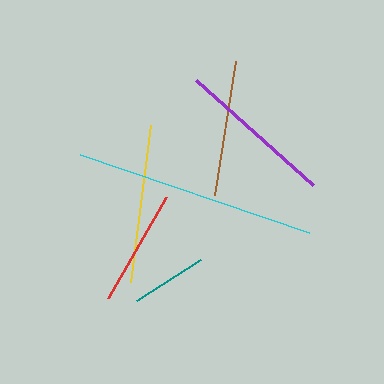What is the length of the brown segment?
The brown segment is approximately 136 pixels long.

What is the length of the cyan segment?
The cyan segment is approximately 242 pixels long.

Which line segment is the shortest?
The teal line is the shortest at approximately 76 pixels.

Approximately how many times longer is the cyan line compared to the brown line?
The cyan line is approximately 1.8 times the length of the brown line.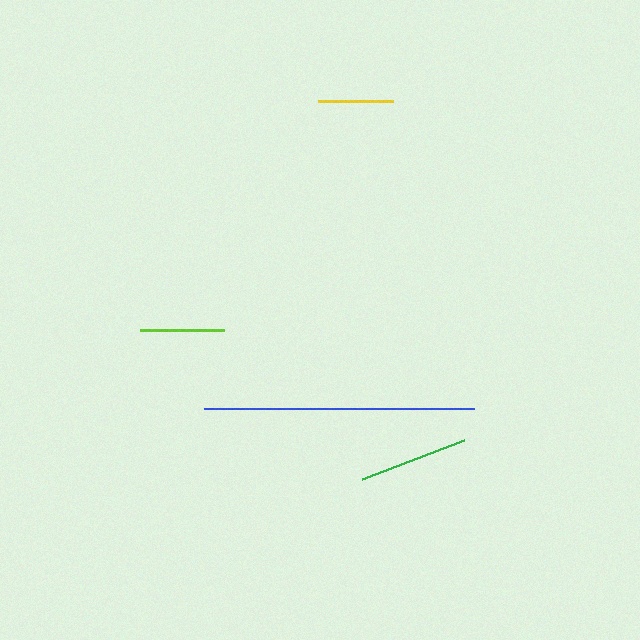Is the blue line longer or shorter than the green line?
The blue line is longer than the green line.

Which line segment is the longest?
The blue line is the longest at approximately 270 pixels.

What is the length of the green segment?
The green segment is approximately 109 pixels long.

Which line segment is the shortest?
The yellow line is the shortest at approximately 75 pixels.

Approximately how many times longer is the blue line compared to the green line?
The blue line is approximately 2.5 times the length of the green line.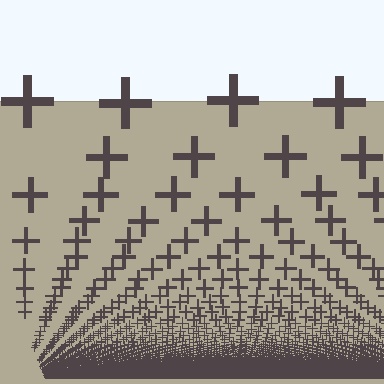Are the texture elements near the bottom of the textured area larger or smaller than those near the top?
Smaller. The gradient is inverted — elements near the bottom are smaller and denser.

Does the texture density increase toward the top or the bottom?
Density increases toward the bottom.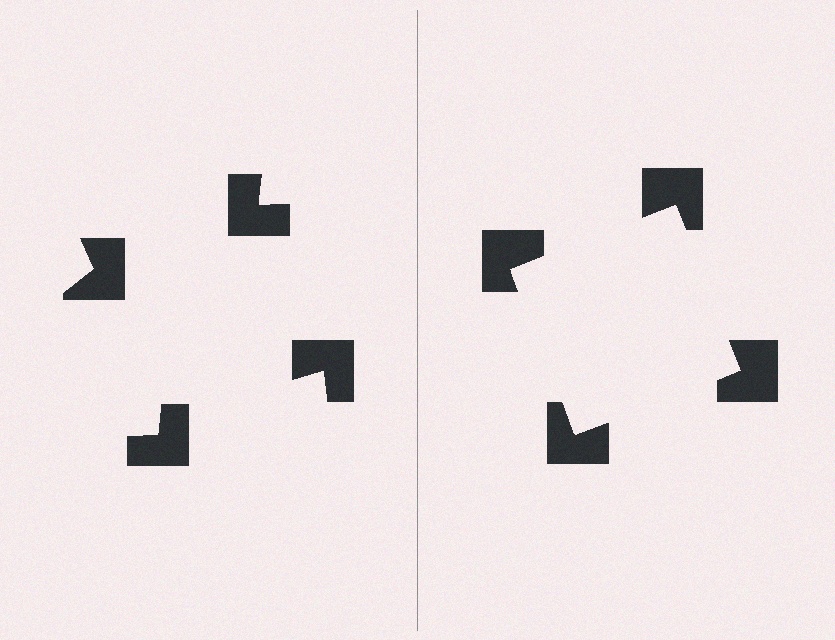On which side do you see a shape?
An illusory square appears on the right side. On the left side the wedge cuts are rotated, so no coherent shape forms.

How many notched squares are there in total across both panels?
8 — 4 on each side.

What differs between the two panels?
The notched squares are positioned identically on both sides; only the wedge orientations differ. On the right they align to a square; on the left they are misaligned.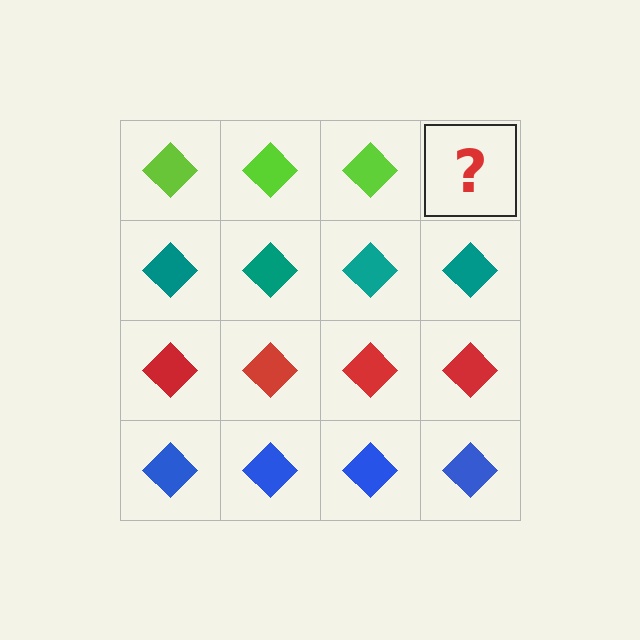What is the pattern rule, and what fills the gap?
The rule is that each row has a consistent color. The gap should be filled with a lime diamond.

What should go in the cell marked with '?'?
The missing cell should contain a lime diamond.